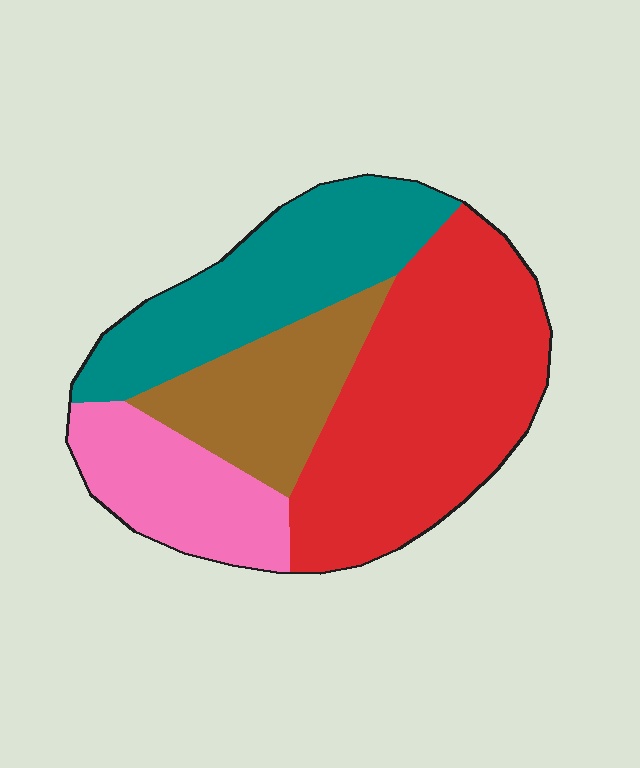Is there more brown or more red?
Red.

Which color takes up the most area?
Red, at roughly 40%.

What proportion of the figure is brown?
Brown covers around 15% of the figure.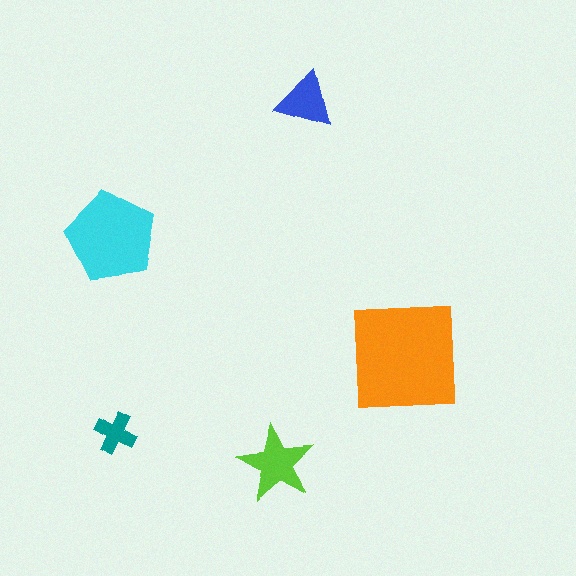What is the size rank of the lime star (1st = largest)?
3rd.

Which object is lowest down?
The lime star is bottommost.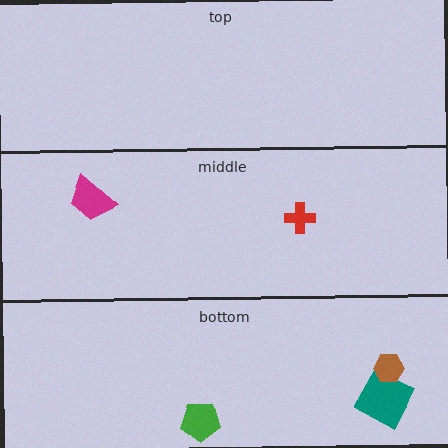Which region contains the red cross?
The middle region.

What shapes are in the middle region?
The red cross, the magenta trapezoid.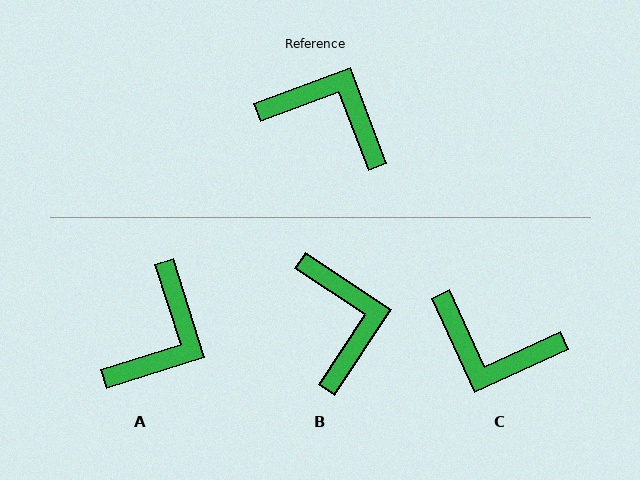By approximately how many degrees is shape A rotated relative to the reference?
Approximately 93 degrees clockwise.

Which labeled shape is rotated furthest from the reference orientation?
C, about 176 degrees away.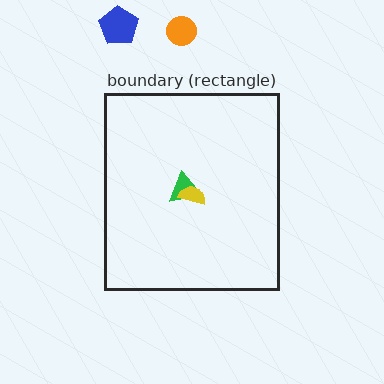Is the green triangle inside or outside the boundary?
Inside.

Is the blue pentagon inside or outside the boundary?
Outside.